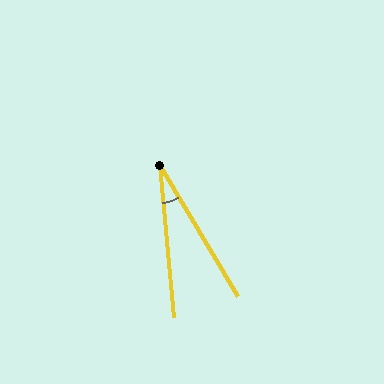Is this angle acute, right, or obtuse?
It is acute.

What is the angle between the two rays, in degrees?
Approximately 25 degrees.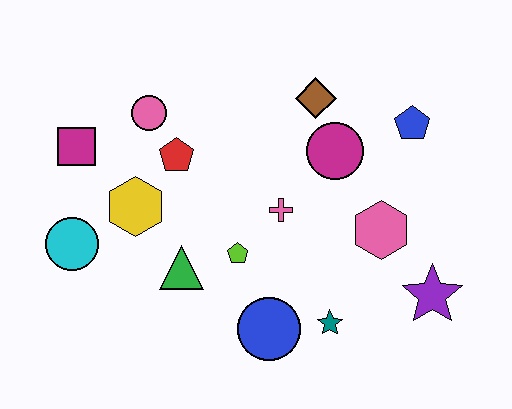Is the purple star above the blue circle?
Yes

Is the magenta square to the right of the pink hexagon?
No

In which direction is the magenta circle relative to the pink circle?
The magenta circle is to the right of the pink circle.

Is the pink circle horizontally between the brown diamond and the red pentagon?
No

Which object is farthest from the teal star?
The magenta square is farthest from the teal star.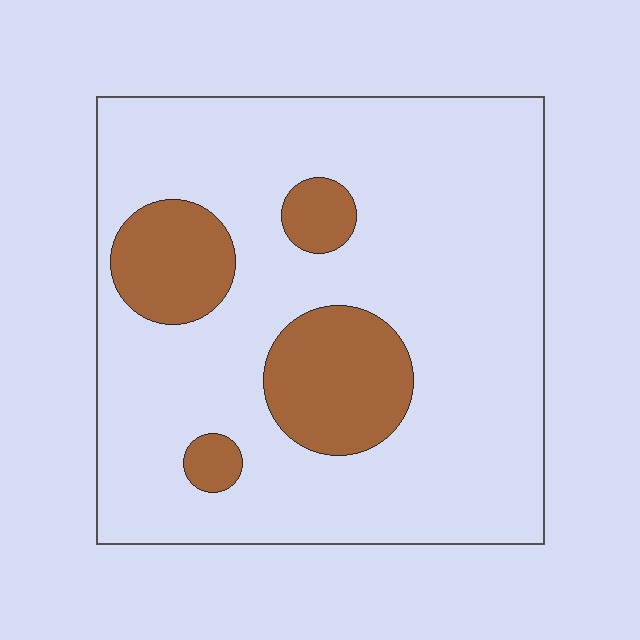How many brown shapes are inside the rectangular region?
4.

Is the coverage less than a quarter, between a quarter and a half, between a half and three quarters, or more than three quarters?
Less than a quarter.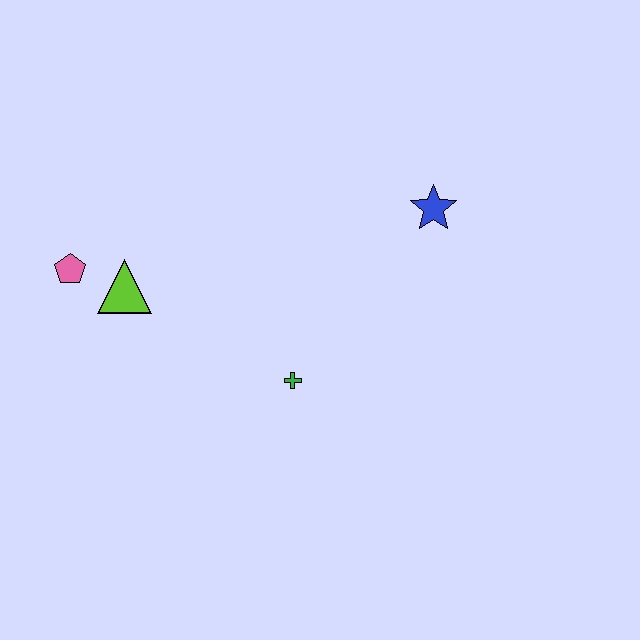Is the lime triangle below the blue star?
Yes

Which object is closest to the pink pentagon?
The lime triangle is closest to the pink pentagon.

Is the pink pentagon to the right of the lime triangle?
No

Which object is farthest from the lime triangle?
The blue star is farthest from the lime triangle.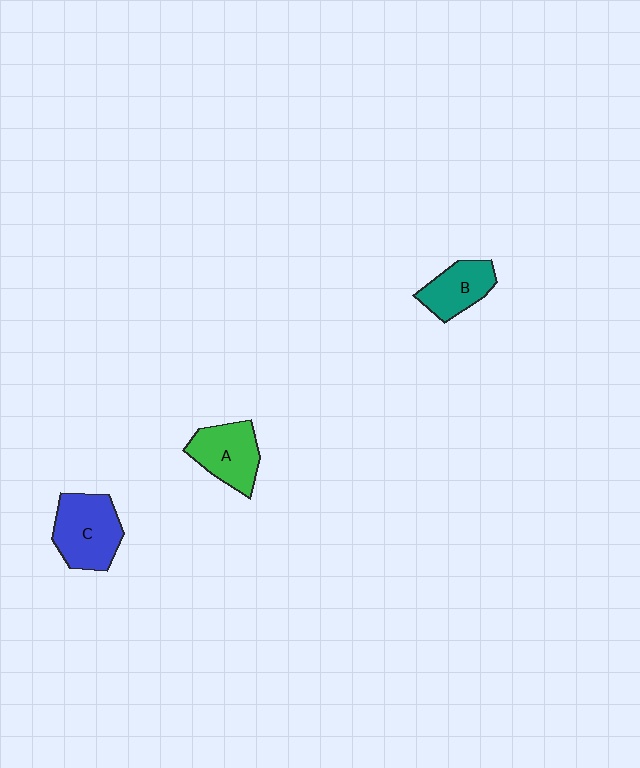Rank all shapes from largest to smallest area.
From largest to smallest: C (blue), A (green), B (teal).